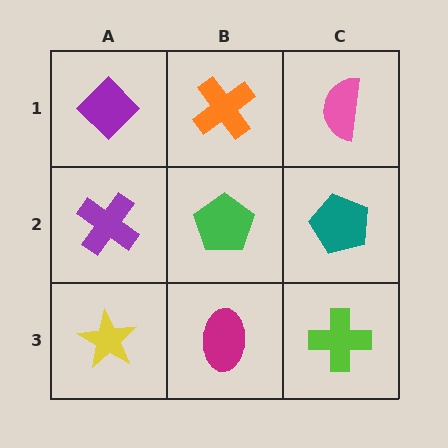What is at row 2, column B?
A green pentagon.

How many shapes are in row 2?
3 shapes.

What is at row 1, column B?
An orange cross.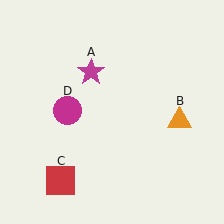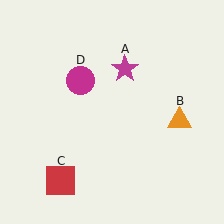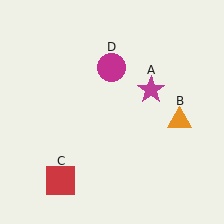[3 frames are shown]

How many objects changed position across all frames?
2 objects changed position: magenta star (object A), magenta circle (object D).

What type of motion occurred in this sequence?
The magenta star (object A), magenta circle (object D) rotated clockwise around the center of the scene.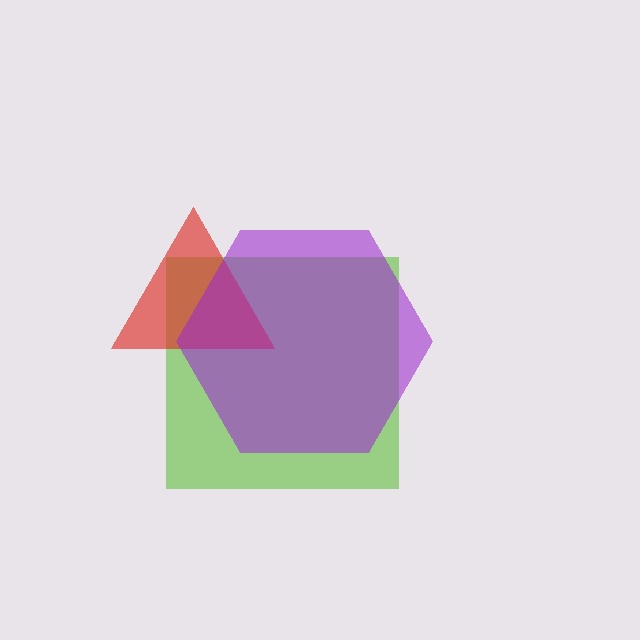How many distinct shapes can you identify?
There are 3 distinct shapes: a lime square, a red triangle, a purple hexagon.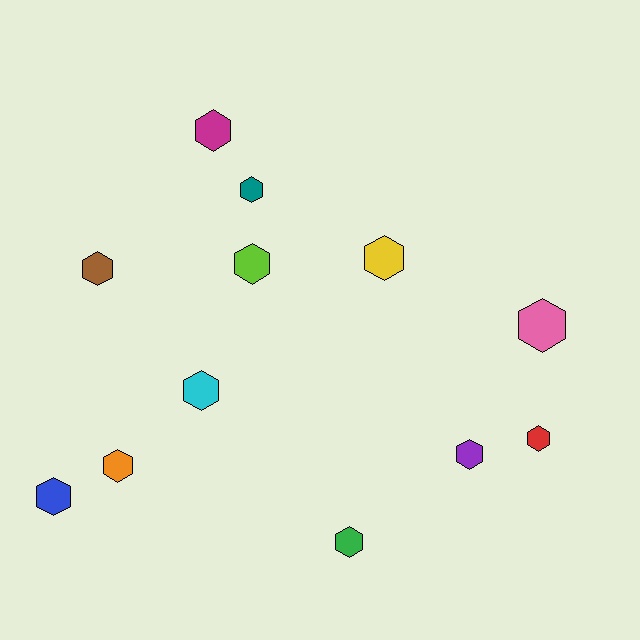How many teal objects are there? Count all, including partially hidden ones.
There is 1 teal object.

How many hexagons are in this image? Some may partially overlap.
There are 12 hexagons.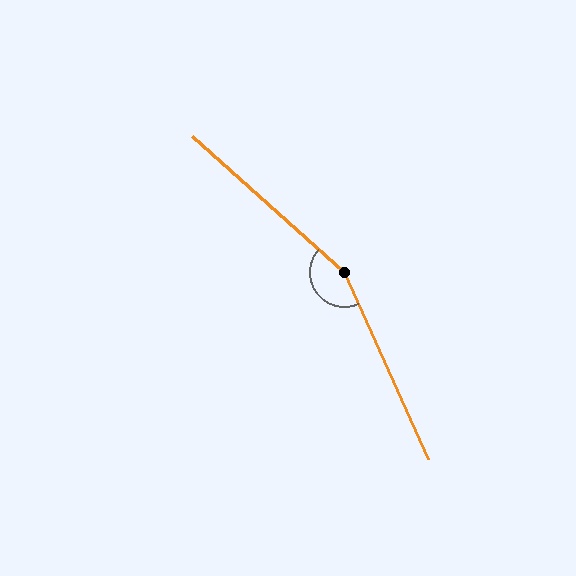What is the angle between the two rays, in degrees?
Approximately 156 degrees.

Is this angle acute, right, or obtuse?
It is obtuse.